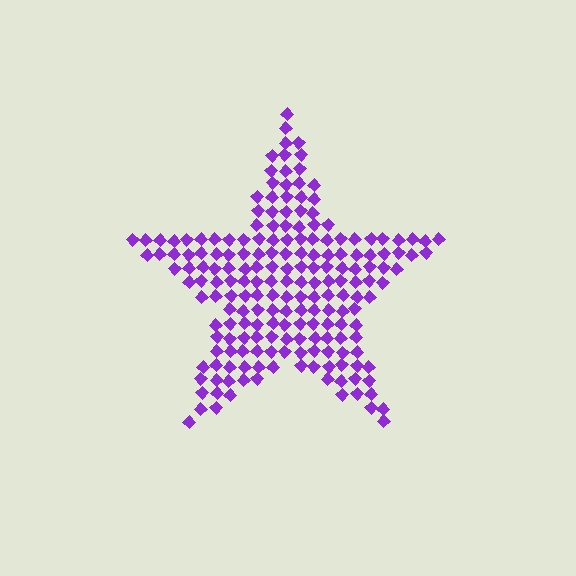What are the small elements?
The small elements are diamonds.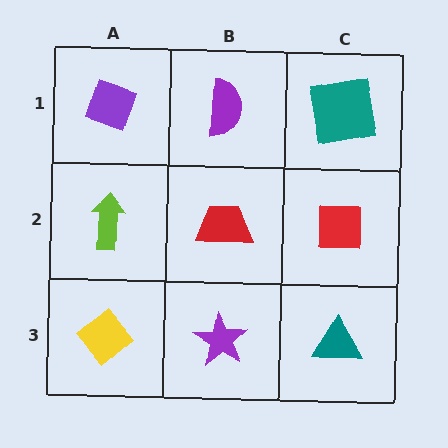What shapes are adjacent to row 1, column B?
A red trapezoid (row 2, column B), a purple diamond (row 1, column A), a teal square (row 1, column C).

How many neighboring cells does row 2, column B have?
4.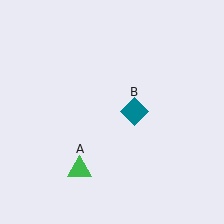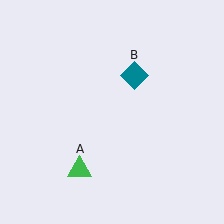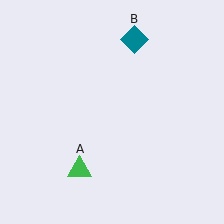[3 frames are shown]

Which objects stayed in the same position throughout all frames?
Green triangle (object A) remained stationary.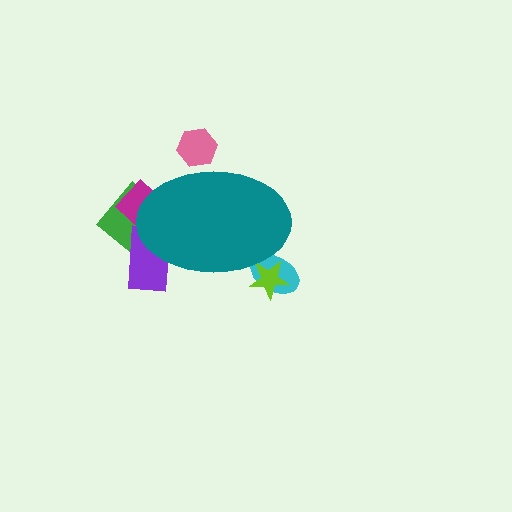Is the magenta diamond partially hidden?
Yes, the magenta diamond is partially hidden behind the teal ellipse.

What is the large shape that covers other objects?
A teal ellipse.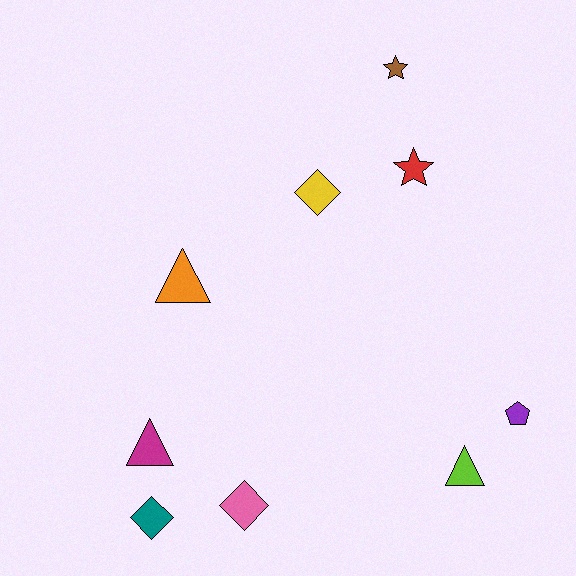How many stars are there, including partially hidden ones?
There are 2 stars.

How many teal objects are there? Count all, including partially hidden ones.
There is 1 teal object.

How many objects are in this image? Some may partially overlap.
There are 9 objects.